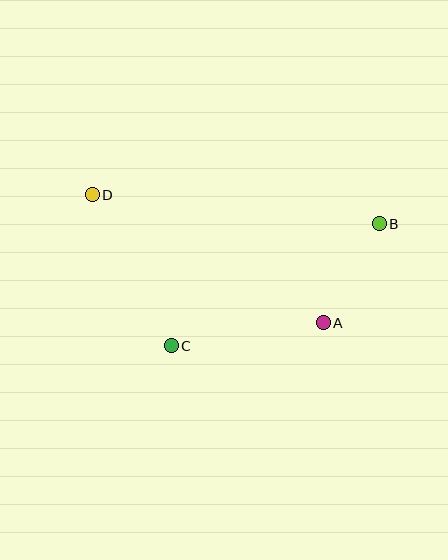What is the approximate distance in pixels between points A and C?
The distance between A and C is approximately 154 pixels.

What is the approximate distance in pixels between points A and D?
The distance between A and D is approximately 264 pixels.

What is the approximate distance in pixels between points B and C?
The distance between B and C is approximately 241 pixels.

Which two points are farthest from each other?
Points B and D are farthest from each other.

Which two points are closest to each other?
Points A and B are closest to each other.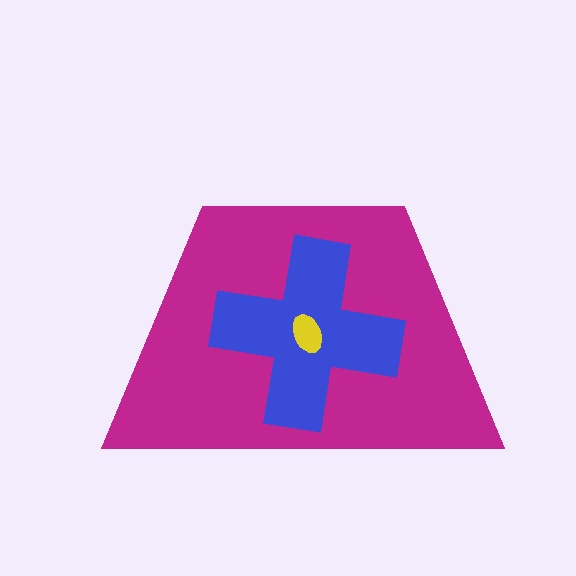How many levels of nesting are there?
3.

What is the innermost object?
The yellow ellipse.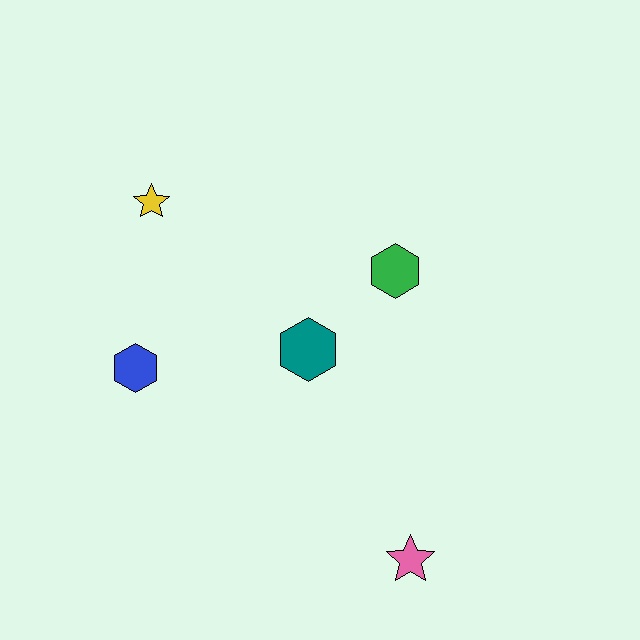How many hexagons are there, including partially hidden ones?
There are 3 hexagons.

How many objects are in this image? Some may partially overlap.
There are 5 objects.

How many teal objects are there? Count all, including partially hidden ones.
There is 1 teal object.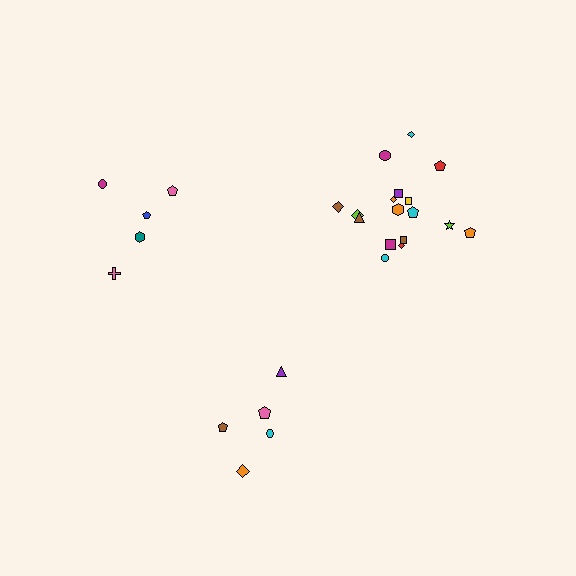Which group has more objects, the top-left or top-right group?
The top-right group.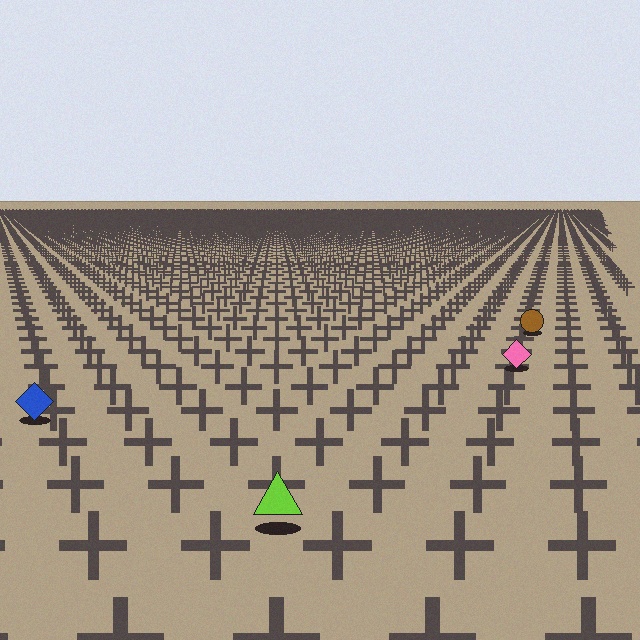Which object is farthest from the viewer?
The brown circle is farthest from the viewer. It appears smaller and the ground texture around it is denser.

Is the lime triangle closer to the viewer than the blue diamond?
Yes. The lime triangle is closer — you can tell from the texture gradient: the ground texture is coarser near it.